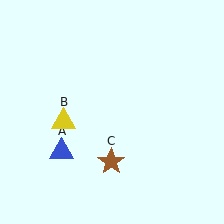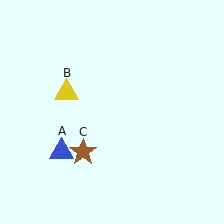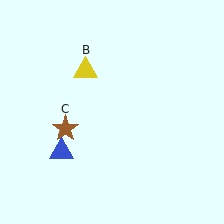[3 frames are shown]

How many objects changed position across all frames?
2 objects changed position: yellow triangle (object B), brown star (object C).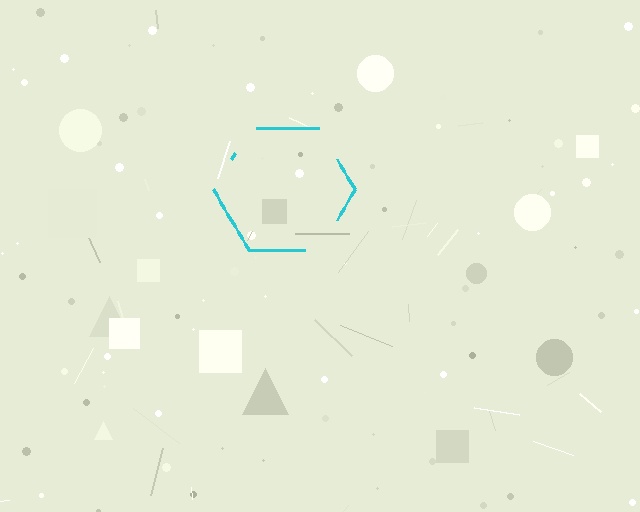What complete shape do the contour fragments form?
The contour fragments form a hexagon.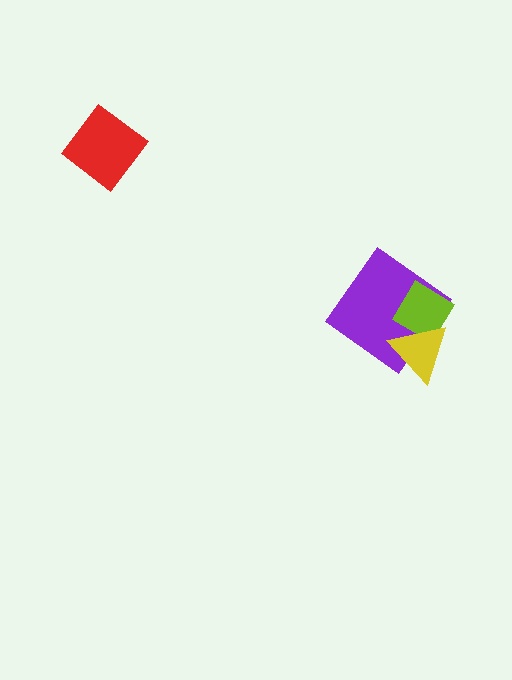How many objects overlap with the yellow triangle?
2 objects overlap with the yellow triangle.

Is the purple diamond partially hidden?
Yes, it is partially covered by another shape.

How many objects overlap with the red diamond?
0 objects overlap with the red diamond.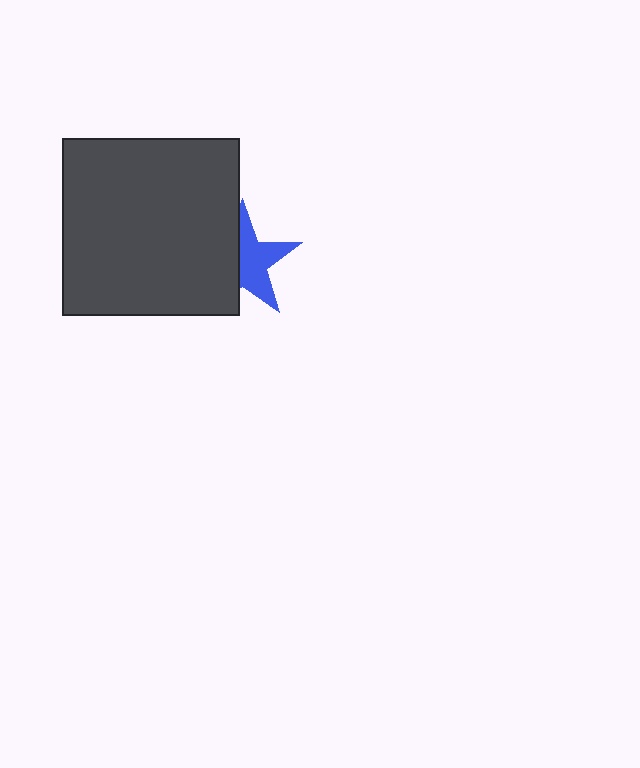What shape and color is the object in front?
The object in front is a dark gray square.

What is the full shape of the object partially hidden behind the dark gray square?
The partially hidden object is a blue star.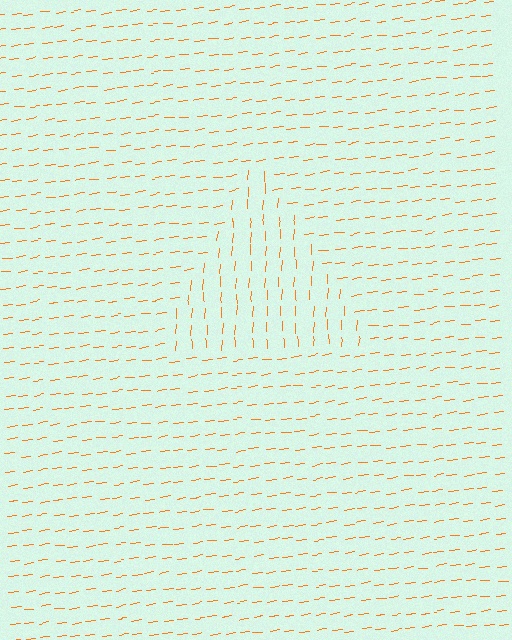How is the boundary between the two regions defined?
The boundary is defined purely by a change in line orientation (approximately 80 degrees difference). All lines are the same color and thickness.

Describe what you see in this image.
The image is filled with small orange line segments. A triangle region in the image has lines oriented differently from the surrounding lines, creating a visible texture boundary.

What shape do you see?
I see a triangle.